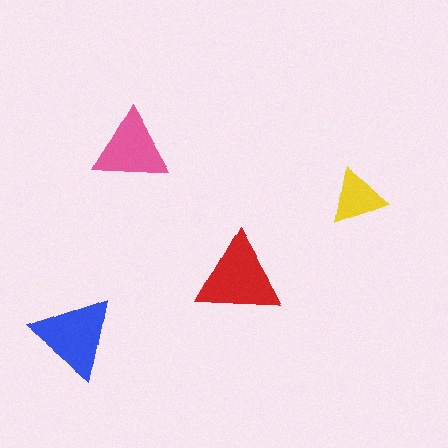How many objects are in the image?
There are 4 objects in the image.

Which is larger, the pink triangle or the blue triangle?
The blue one.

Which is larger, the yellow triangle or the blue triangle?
The blue one.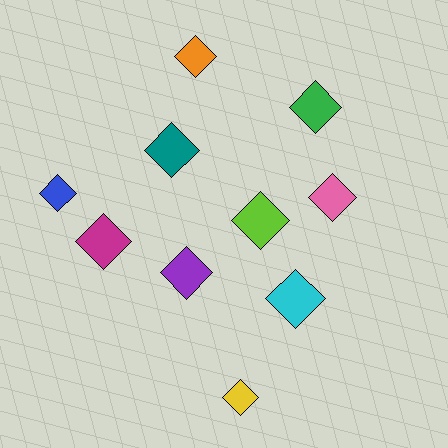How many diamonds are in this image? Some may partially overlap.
There are 10 diamonds.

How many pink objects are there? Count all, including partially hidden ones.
There is 1 pink object.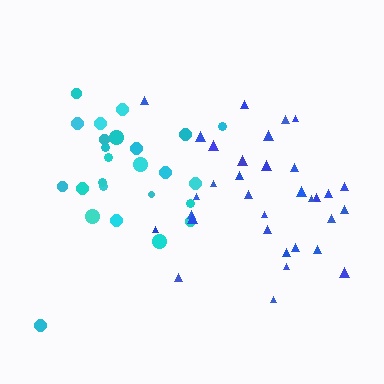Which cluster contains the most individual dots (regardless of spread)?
Blue (33).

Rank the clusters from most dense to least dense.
cyan, blue.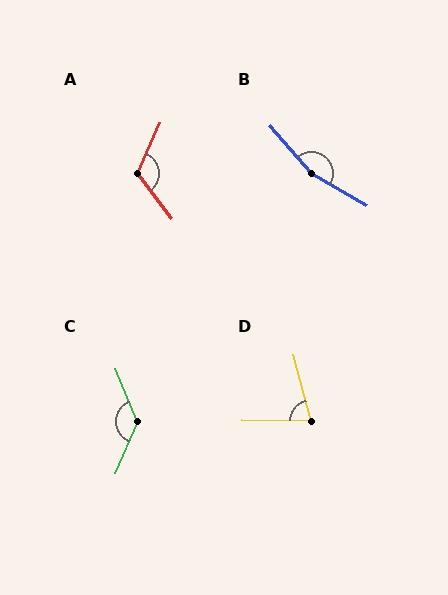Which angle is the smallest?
D, at approximately 75 degrees.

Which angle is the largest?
B, at approximately 161 degrees.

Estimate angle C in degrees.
Approximately 135 degrees.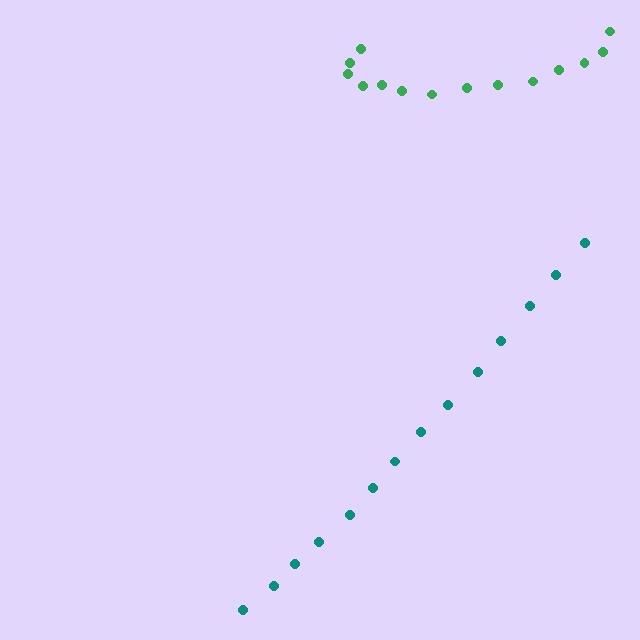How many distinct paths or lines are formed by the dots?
There are 2 distinct paths.